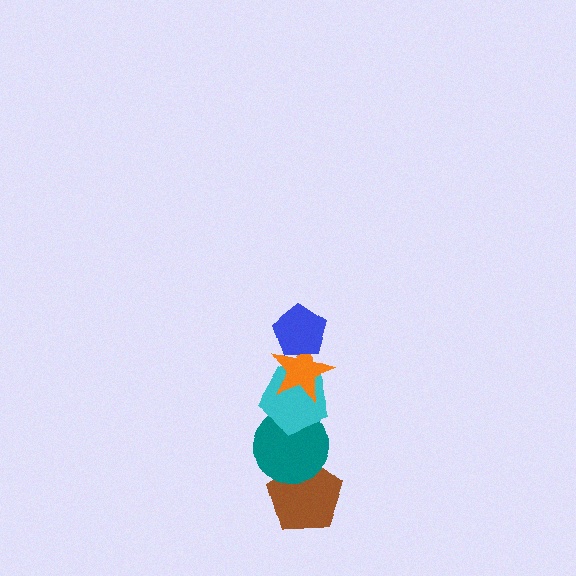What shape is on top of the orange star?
The blue pentagon is on top of the orange star.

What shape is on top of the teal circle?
The cyan pentagon is on top of the teal circle.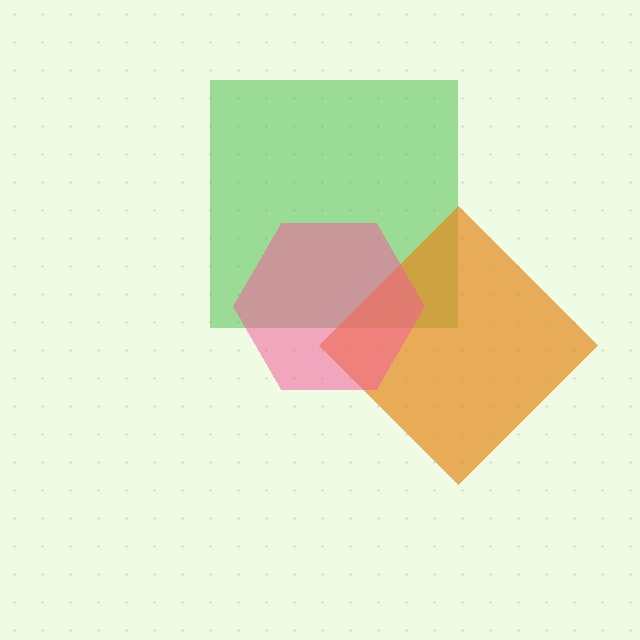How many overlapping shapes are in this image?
There are 3 overlapping shapes in the image.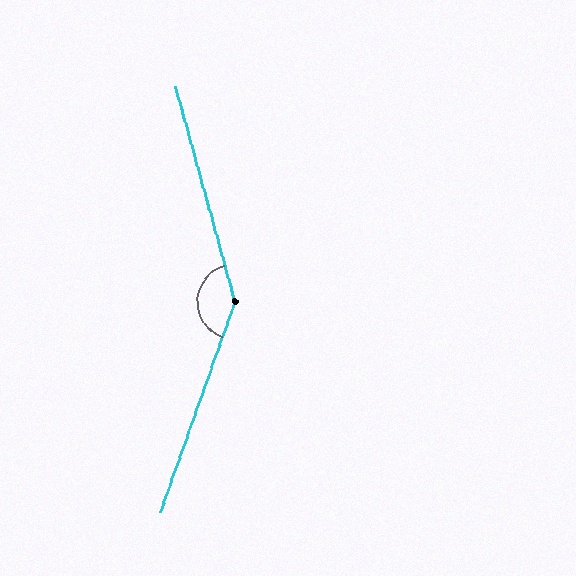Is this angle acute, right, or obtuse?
It is obtuse.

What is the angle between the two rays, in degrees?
Approximately 145 degrees.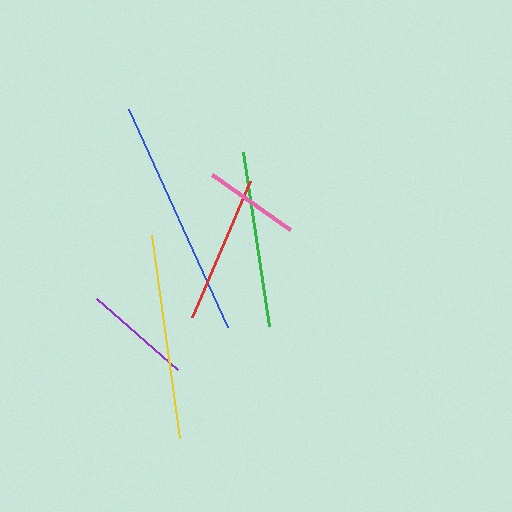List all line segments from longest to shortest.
From longest to shortest: blue, yellow, green, red, purple, pink.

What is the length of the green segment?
The green segment is approximately 176 pixels long.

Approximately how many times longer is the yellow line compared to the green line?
The yellow line is approximately 1.2 times the length of the green line.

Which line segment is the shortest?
The pink line is the shortest at approximately 95 pixels.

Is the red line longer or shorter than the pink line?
The red line is longer than the pink line.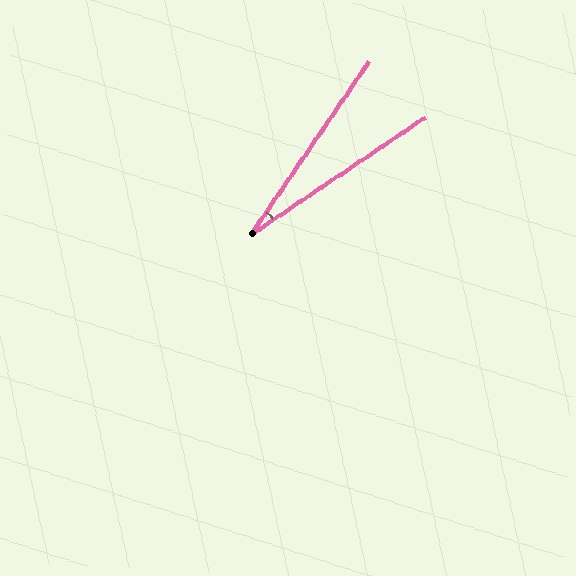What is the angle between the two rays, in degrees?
Approximately 22 degrees.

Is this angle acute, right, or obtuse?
It is acute.